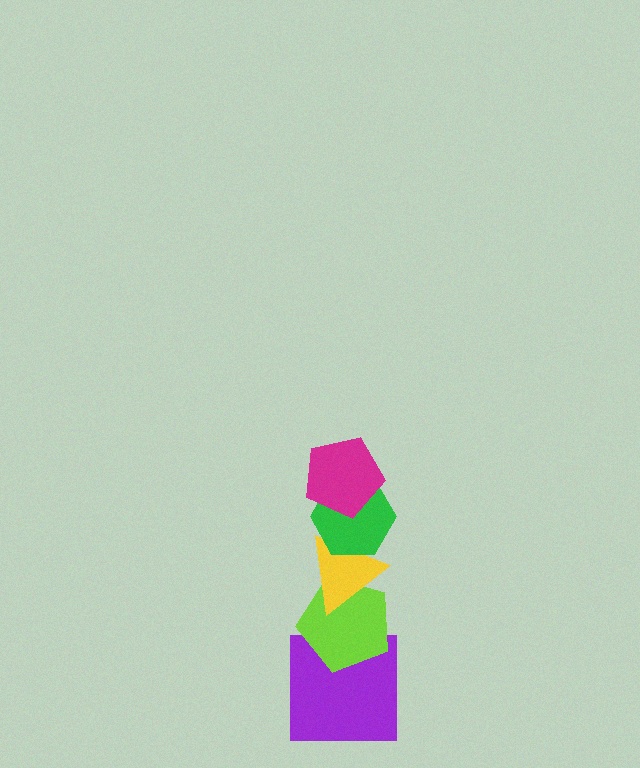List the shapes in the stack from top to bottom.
From top to bottom: the magenta pentagon, the green hexagon, the yellow triangle, the lime pentagon, the purple square.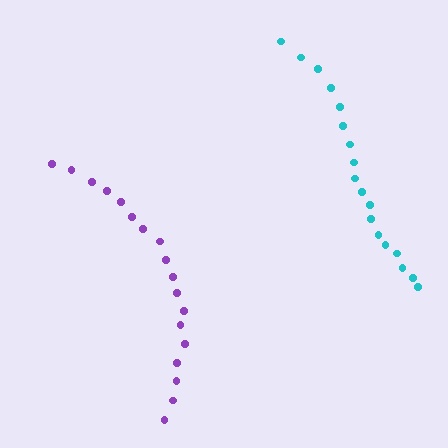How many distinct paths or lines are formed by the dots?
There are 2 distinct paths.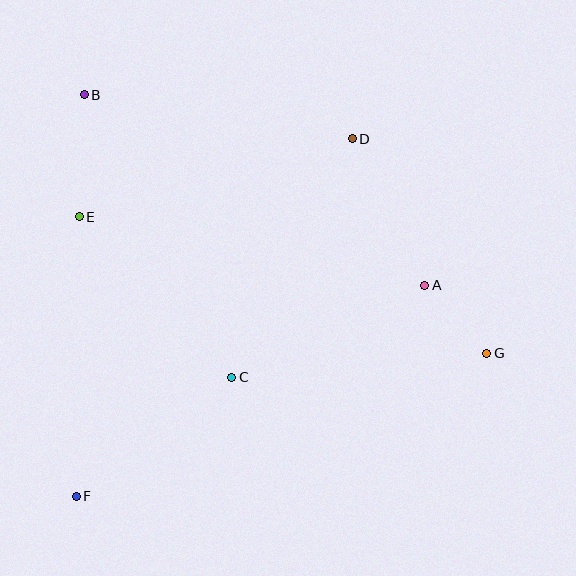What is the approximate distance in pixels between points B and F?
The distance between B and F is approximately 402 pixels.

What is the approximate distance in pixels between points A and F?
The distance between A and F is approximately 408 pixels.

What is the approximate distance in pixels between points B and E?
The distance between B and E is approximately 122 pixels.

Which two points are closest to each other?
Points A and G are closest to each other.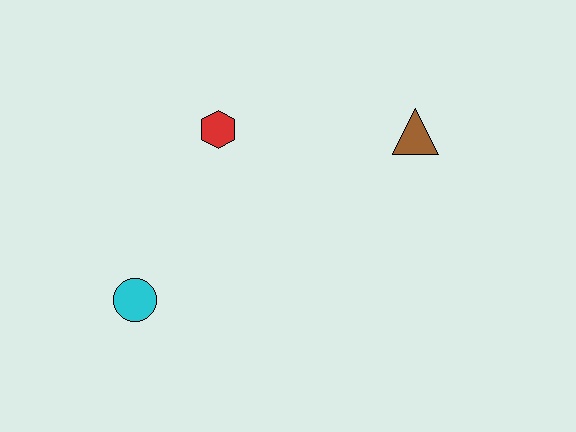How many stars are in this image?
There are no stars.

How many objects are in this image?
There are 3 objects.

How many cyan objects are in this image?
There is 1 cyan object.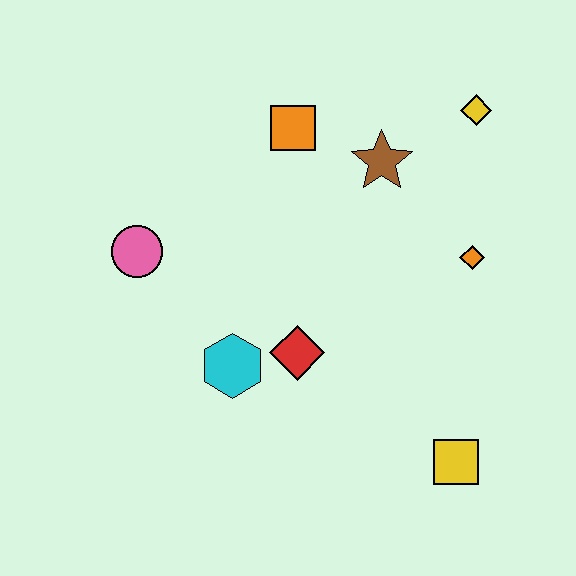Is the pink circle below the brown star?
Yes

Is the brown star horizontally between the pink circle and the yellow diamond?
Yes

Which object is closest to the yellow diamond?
The brown star is closest to the yellow diamond.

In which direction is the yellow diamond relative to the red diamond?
The yellow diamond is above the red diamond.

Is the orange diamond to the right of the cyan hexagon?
Yes